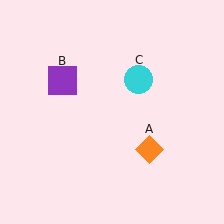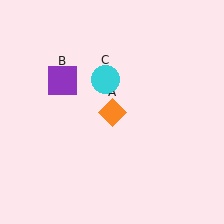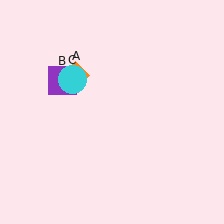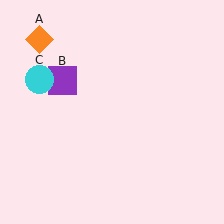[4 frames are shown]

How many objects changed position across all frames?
2 objects changed position: orange diamond (object A), cyan circle (object C).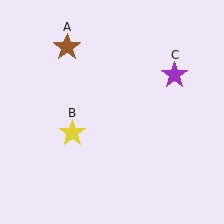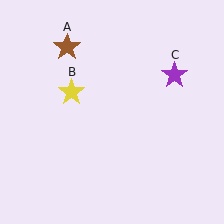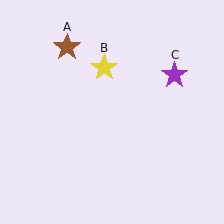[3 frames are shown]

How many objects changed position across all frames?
1 object changed position: yellow star (object B).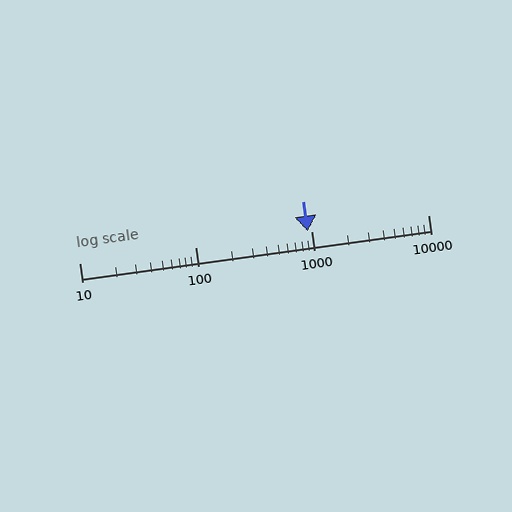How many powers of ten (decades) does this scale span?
The scale spans 3 decades, from 10 to 10000.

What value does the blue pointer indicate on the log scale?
The pointer indicates approximately 930.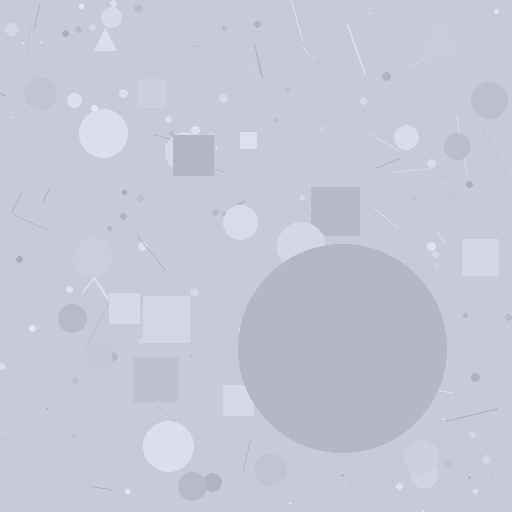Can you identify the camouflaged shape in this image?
The camouflaged shape is a circle.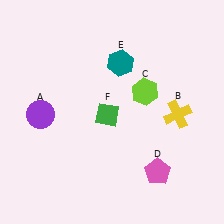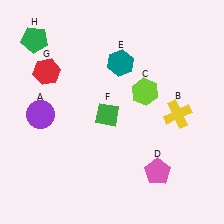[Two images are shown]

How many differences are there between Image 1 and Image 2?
There are 2 differences between the two images.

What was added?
A red hexagon (G), a green pentagon (H) were added in Image 2.